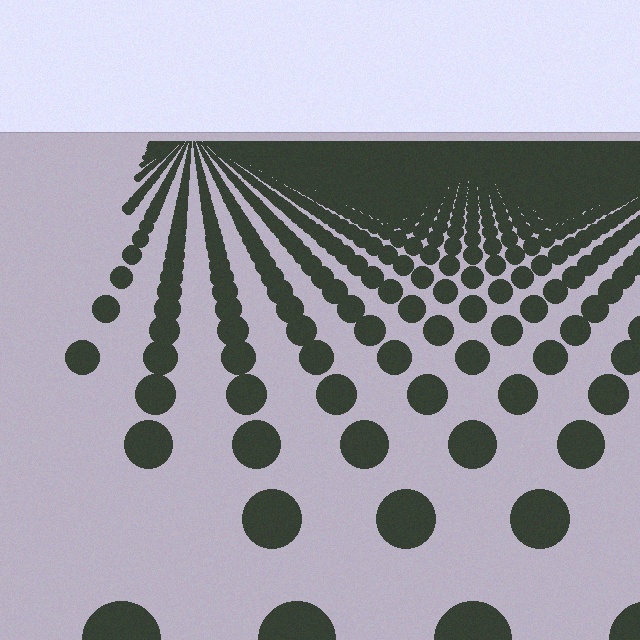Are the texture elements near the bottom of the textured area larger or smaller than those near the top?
Larger. Near the bottom, elements are closer to the viewer and appear at a bigger on-screen size.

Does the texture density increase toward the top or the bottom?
Density increases toward the top.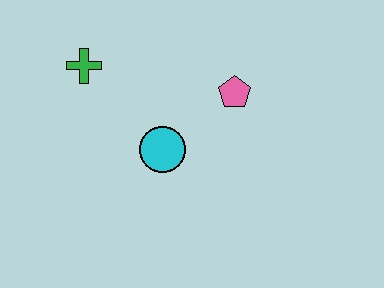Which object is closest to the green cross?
The cyan circle is closest to the green cross.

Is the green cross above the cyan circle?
Yes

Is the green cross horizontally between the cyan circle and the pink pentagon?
No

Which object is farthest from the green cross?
The pink pentagon is farthest from the green cross.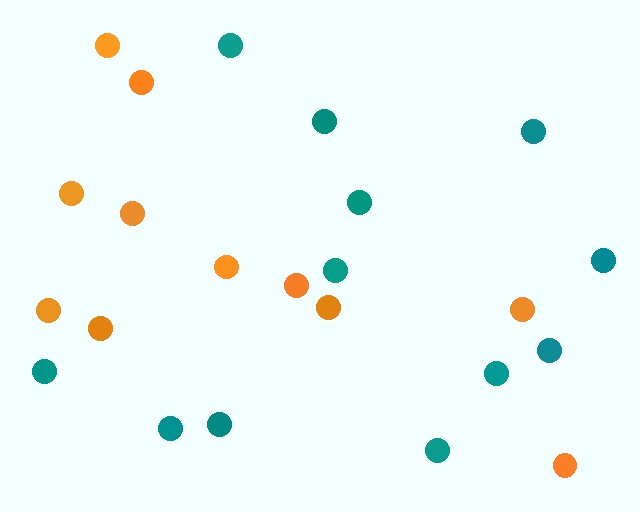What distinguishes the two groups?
There are 2 groups: one group of orange circles (11) and one group of teal circles (12).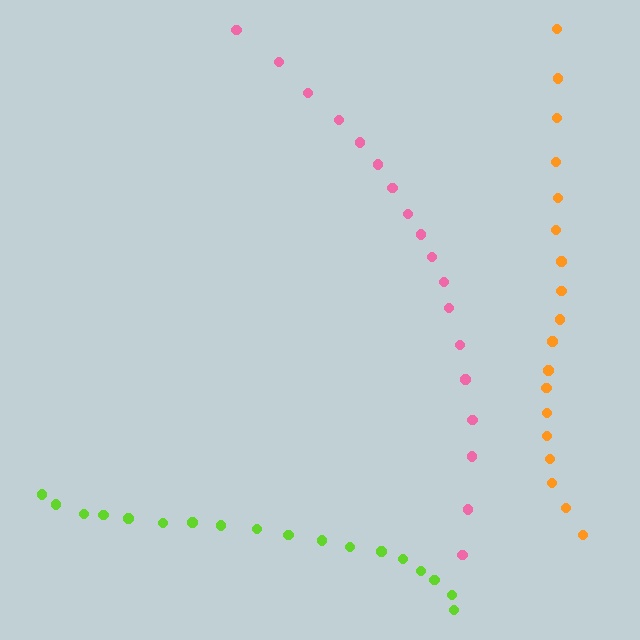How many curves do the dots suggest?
There are 3 distinct paths.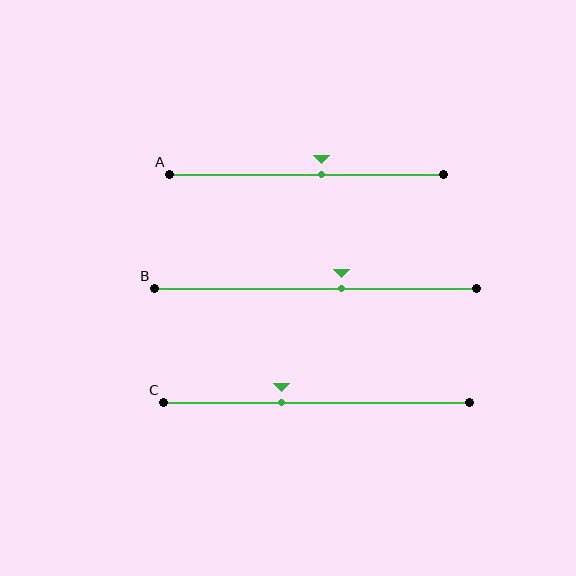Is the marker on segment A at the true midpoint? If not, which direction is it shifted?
No, the marker on segment A is shifted to the right by about 5% of the segment length.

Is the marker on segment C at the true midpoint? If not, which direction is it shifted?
No, the marker on segment C is shifted to the left by about 11% of the segment length.